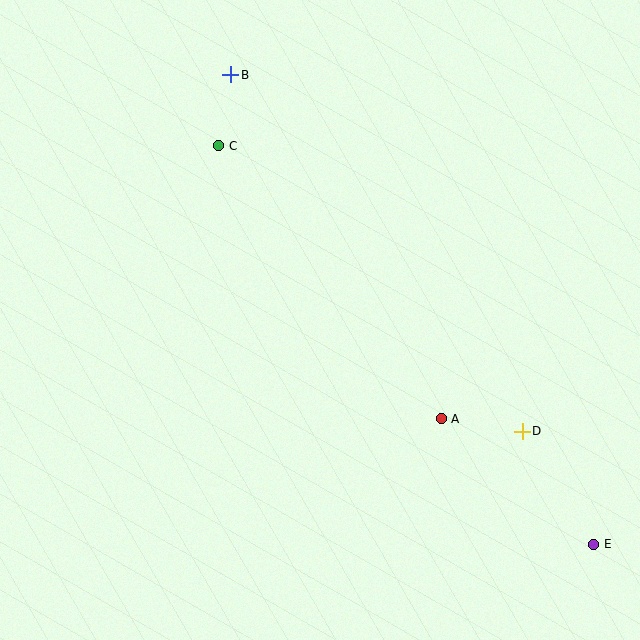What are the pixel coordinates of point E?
Point E is at (594, 544).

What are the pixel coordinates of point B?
Point B is at (231, 75).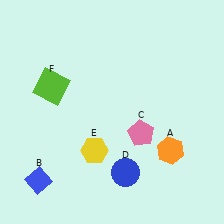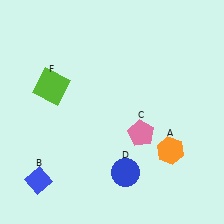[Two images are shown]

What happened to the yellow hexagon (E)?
The yellow hexagon (E) was removed in Image 2. It was in the bottom-left area of Image 1.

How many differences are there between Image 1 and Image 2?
There is 1 difference between the two images.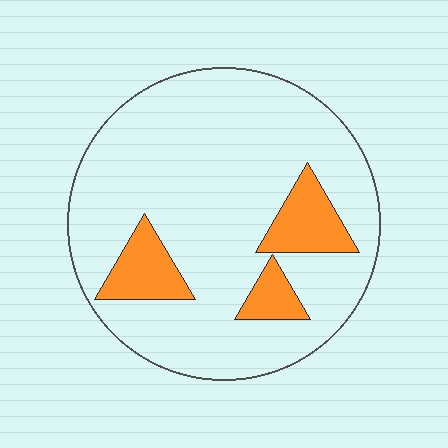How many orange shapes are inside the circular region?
3.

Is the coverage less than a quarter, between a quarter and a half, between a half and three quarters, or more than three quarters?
Less than a quarter.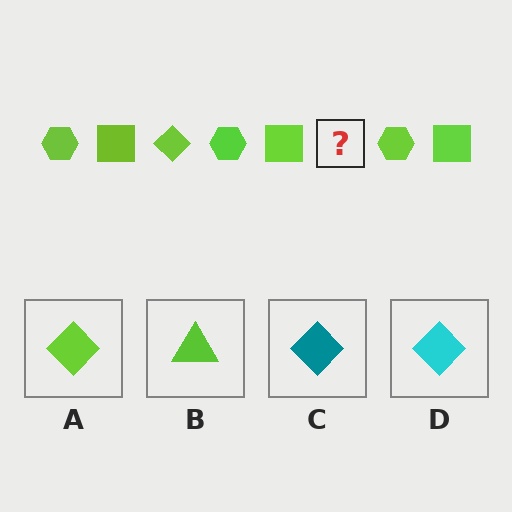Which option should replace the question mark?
Option A.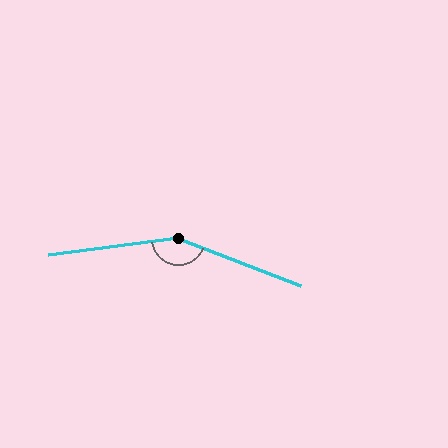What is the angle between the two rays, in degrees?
Approximately 151 degrees.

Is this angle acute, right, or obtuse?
It is obtuse.